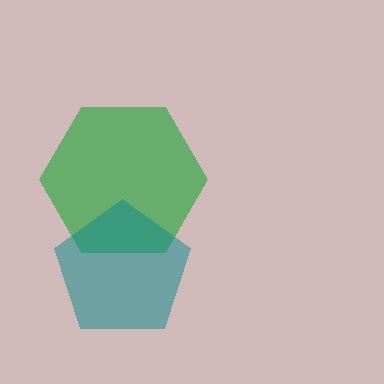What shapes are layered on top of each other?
The layered shapes are: a green hexagon, a teal pentagon.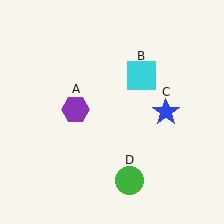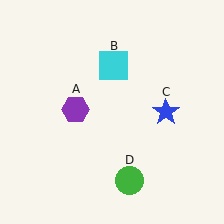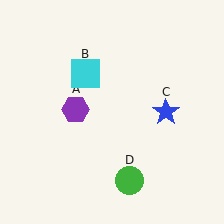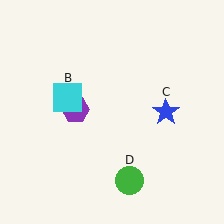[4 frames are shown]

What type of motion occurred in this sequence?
The cyan square (object B) rotated counterclockwise around the center of the scene.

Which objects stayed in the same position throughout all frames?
Purple hexagon (object A) and blue star (object C) and green circle (object D) remained stationary.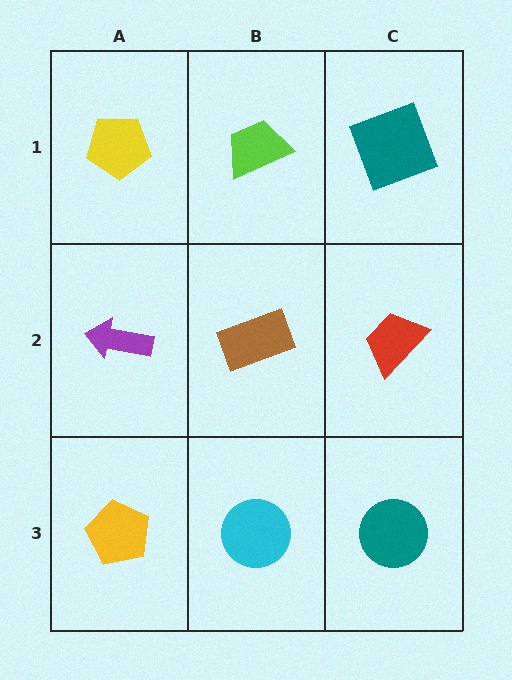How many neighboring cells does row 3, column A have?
2.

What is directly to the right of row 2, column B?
A red trapezoid.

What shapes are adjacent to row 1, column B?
A brown rectangle (row 2, column B), a yellow pentagon (row 1, column A), a teal square (row 1, column C).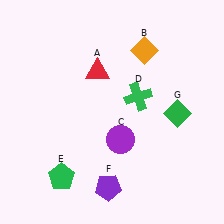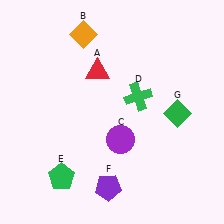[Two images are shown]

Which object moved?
The orange diamond (B) moved left.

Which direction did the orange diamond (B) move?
The orange diamond (B) moved left.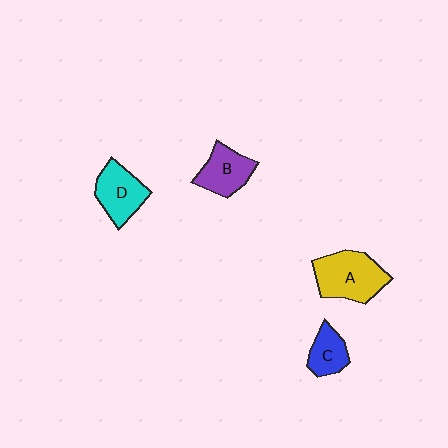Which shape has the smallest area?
Shape C (blue).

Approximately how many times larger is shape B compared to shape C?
Approximately 1.3 times.